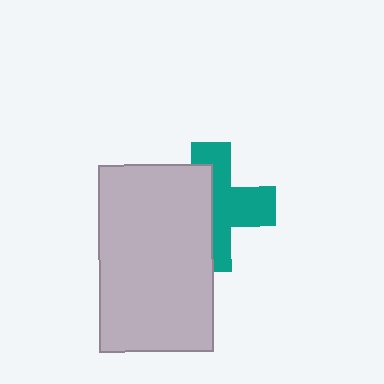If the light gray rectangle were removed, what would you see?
You would see the complete teal cross.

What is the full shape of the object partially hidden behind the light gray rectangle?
The partially hidden object is a teal cross.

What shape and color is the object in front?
The object in front is a light gray rectangle.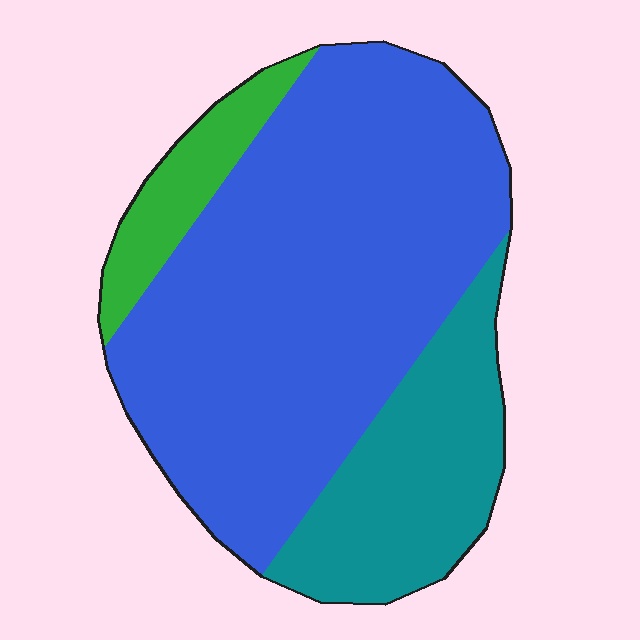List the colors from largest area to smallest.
From largest to smallest: blue, teal, green.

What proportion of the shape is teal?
Teal covers roughly 25% of the shape.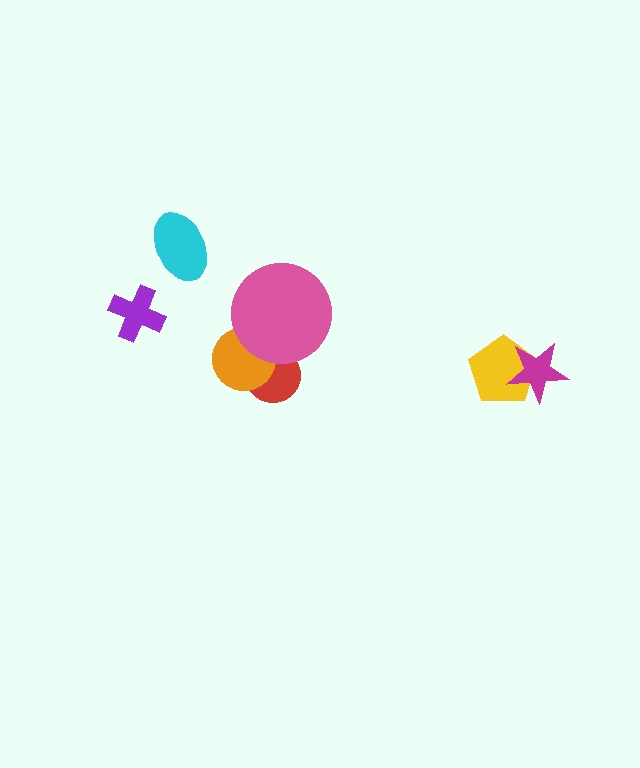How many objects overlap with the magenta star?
1 object overlaps with the magenta star.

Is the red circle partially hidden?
Yes, it is partially covered by another shape.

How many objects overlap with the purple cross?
0 objects overlap with the purple cross.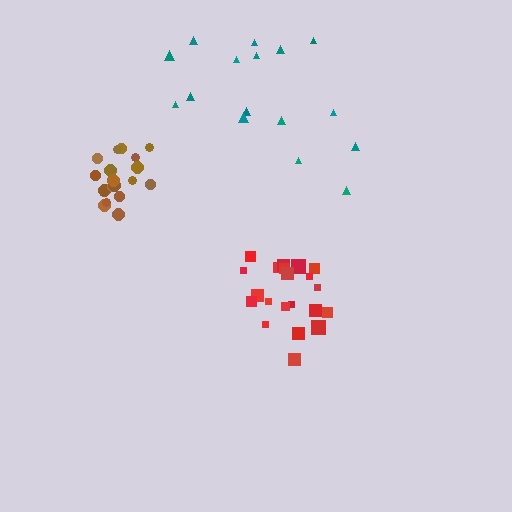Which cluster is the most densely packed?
Brown.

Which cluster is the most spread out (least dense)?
Teal.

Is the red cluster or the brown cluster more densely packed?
Brown.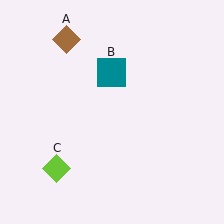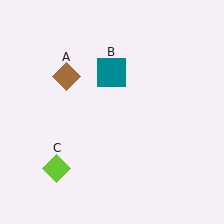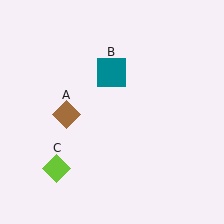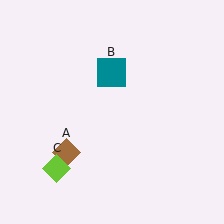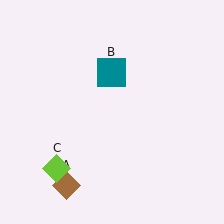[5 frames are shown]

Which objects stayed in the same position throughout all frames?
Teal square (object B) and lime diamond (object C) remained stationary.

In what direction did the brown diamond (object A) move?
The brown diamond (object A) moved down.